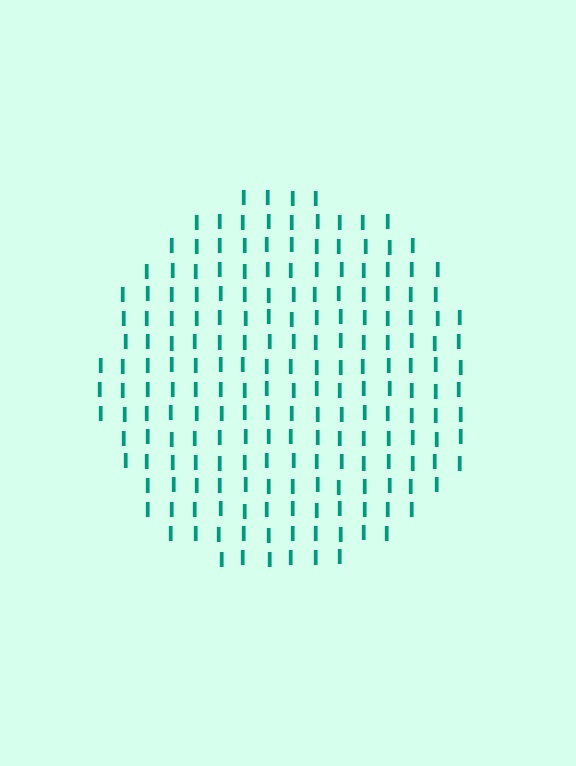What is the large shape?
The large shape is a circle.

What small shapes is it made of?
It is made of small letter I's.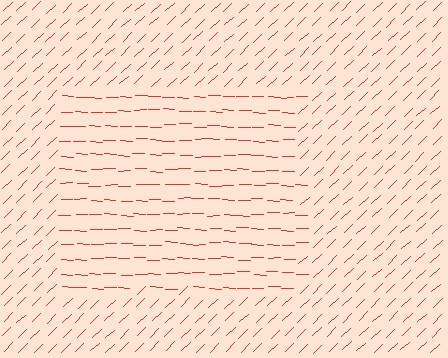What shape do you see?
I see a rectangle.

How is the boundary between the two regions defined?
The boundary is defined purely by a change in line orientation (approximately 45 degrees difference). All lines are the same color and thickness.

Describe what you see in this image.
The image is filled with small red line segments. A rectangle region in the image has lines oriented differently from the surrounding lines, creating a visible texture boundary.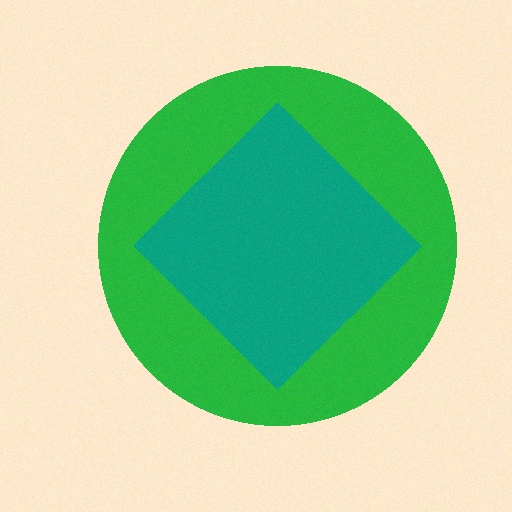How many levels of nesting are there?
2.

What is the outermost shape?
The green circle.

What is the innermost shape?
The teal diamond.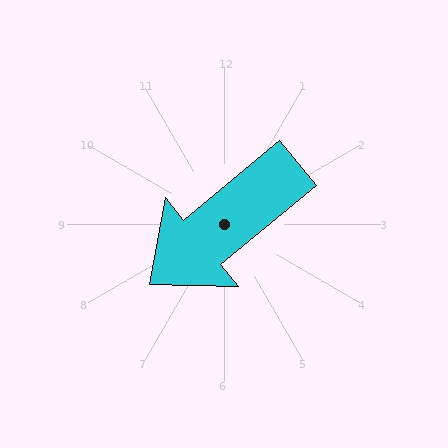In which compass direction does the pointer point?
Southwest.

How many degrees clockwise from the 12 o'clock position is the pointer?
Approximately 231 degrees.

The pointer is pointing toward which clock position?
Roughly 8 o'clock.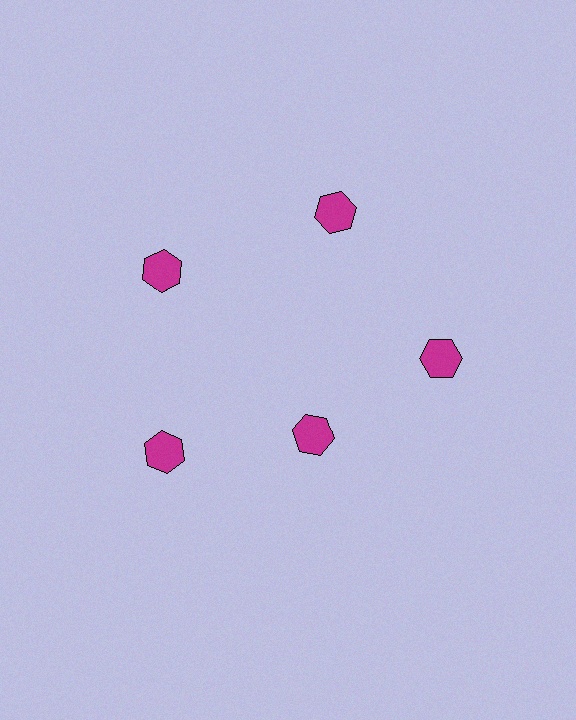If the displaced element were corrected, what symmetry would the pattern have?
It would have 5-fold rotational symmetry — the pattern would map onto itself every 72 degrees.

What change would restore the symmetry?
The symmetry would be restored by moving it outward, back onto the ring so that all 5 hexagons sit at equal angles and equal distance from the center.